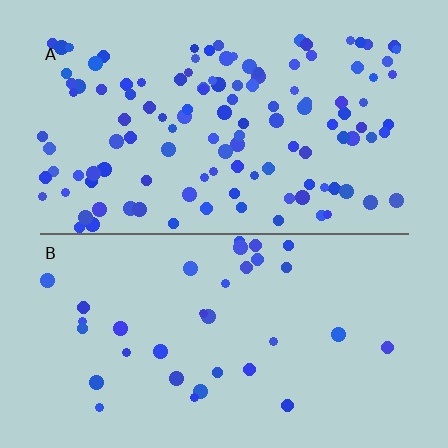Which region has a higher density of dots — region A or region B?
A (the top).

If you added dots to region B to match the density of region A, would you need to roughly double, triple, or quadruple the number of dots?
Approximately quadruple.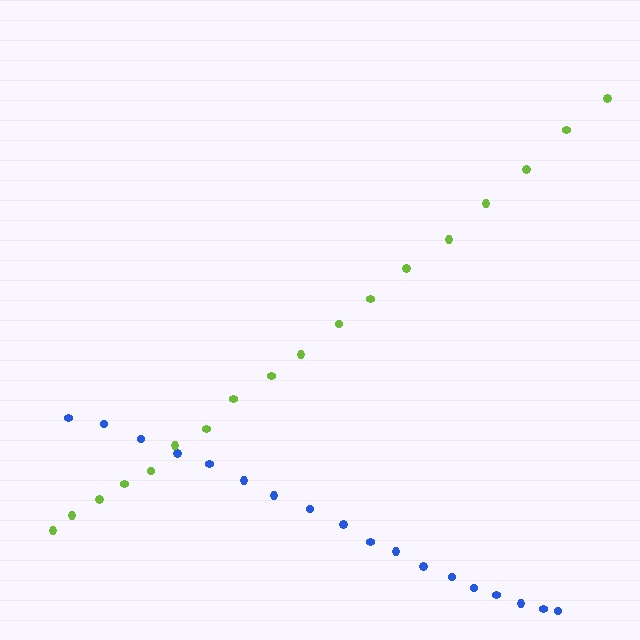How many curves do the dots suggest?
There are 2 distinct paths.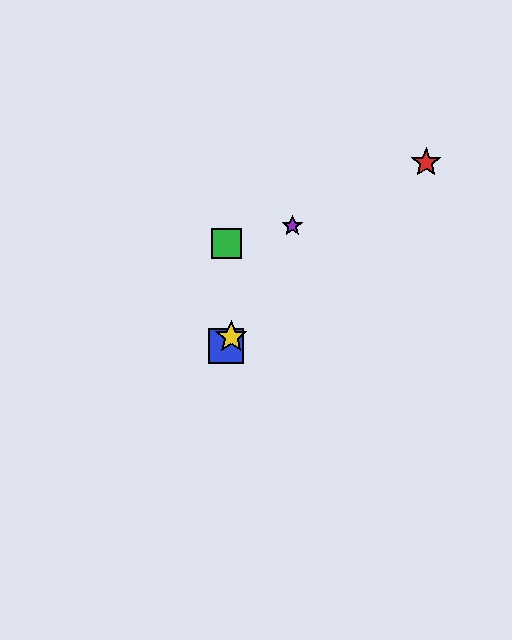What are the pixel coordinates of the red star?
The red star is at (426, 162).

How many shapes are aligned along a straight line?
3 shapes (the blue square, the yellow star, the purple star) are aligned along a straight line.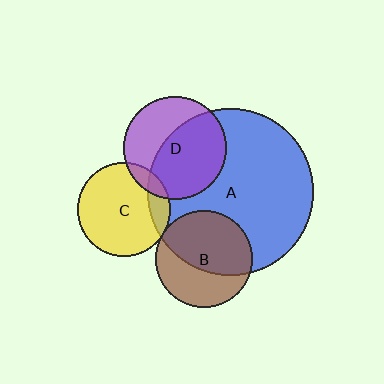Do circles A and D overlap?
Yes.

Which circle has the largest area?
Circle A (blue).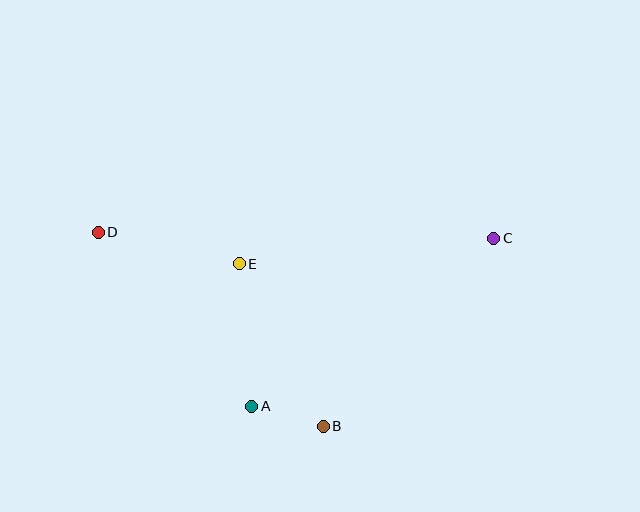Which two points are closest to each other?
Points A and B are closest to each other.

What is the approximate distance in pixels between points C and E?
The distance between C and E is approximately 256 pixels.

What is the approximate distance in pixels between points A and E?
The distance between A and E is approximately 143 pixels.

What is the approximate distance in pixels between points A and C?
The distance between A and C is approximately 294 pixels.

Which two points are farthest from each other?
Points C and D are farthest from each other.